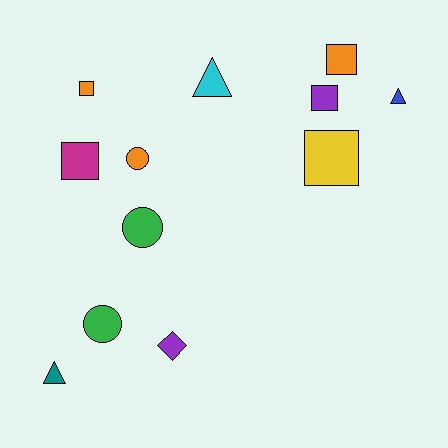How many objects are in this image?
There are 12 objects.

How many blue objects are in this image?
There is 1 blue object.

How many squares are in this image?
There are 5 squares.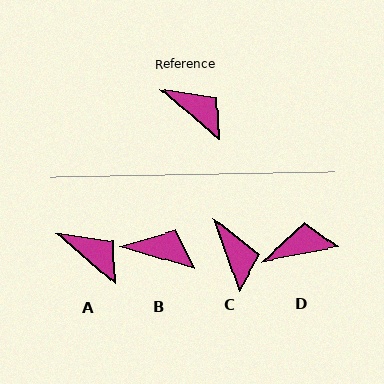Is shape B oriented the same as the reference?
No, it is off by about 24 degrees.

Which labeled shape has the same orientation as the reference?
A.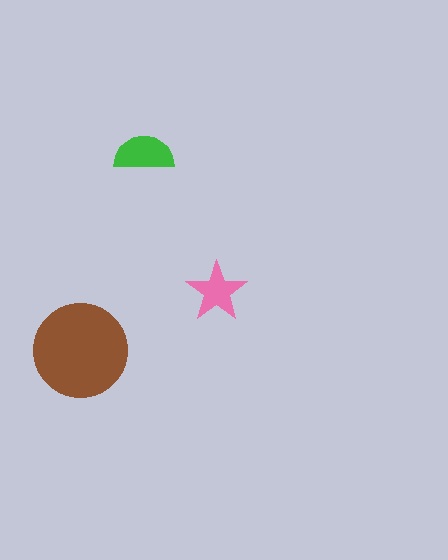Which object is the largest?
The brown circle.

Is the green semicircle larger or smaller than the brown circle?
Smaller.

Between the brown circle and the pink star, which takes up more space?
The brown circle.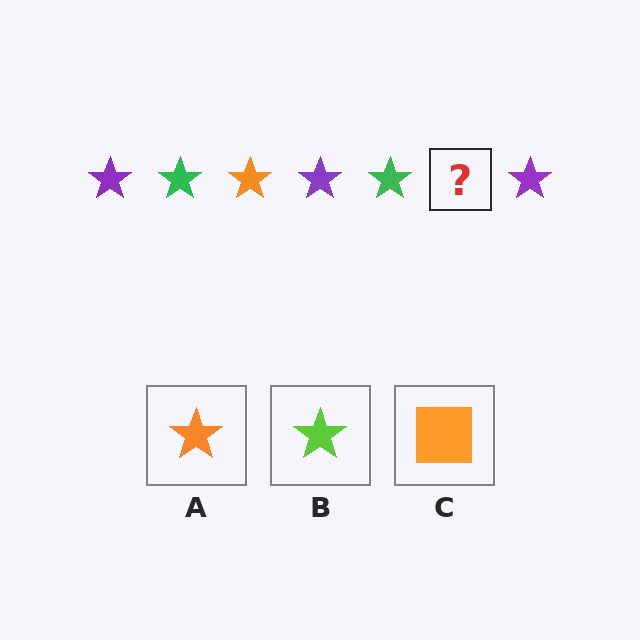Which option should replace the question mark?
Option A.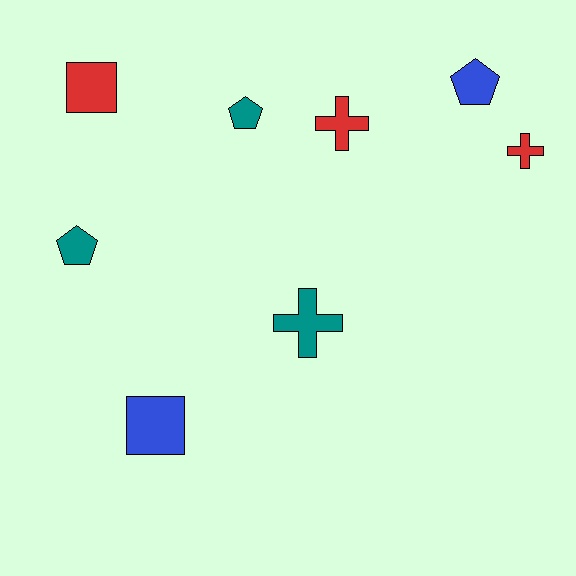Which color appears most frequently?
Red, with 3 objects.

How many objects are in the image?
There are 8 objects.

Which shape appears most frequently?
Cross, with 3 objects.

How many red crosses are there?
There are 2 red crosses.